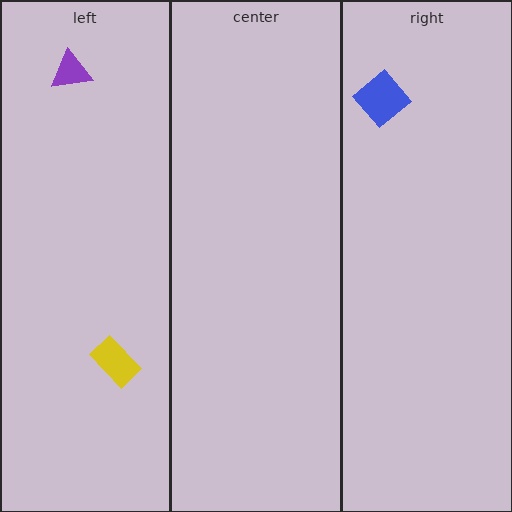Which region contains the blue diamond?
The right region.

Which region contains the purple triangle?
The left region.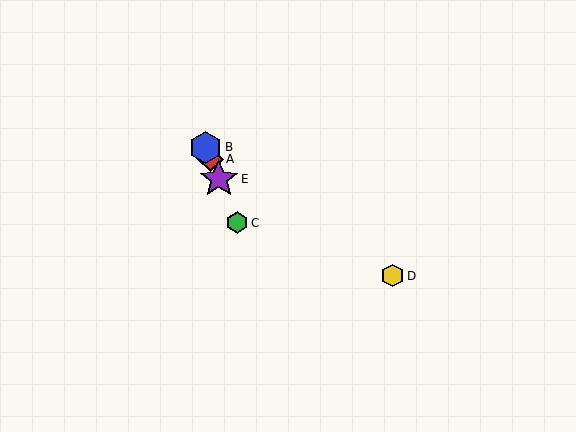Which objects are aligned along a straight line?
Objects A, B, C, E are aligned along a straight line.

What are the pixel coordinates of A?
Object A is at (210, 159).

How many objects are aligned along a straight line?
4 objects (A, B, C, E) are aligned along a straight line.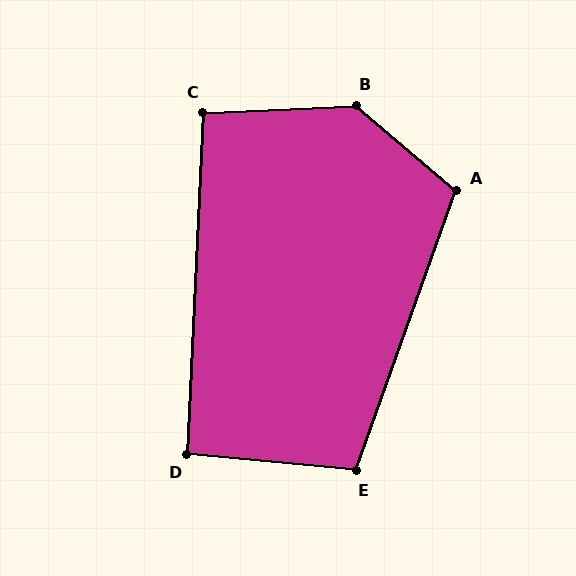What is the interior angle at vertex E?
Approximately 104 degrees (obtuse).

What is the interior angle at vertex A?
Approximately 111 degrees (obtuse).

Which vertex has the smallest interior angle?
D, at approximately 93 degrees.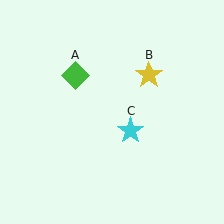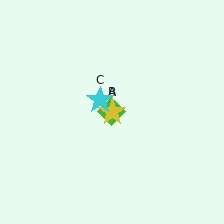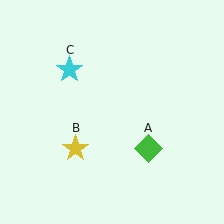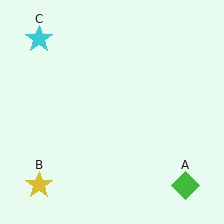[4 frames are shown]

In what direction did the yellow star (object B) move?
The yellow star (object B) moved down and to the left.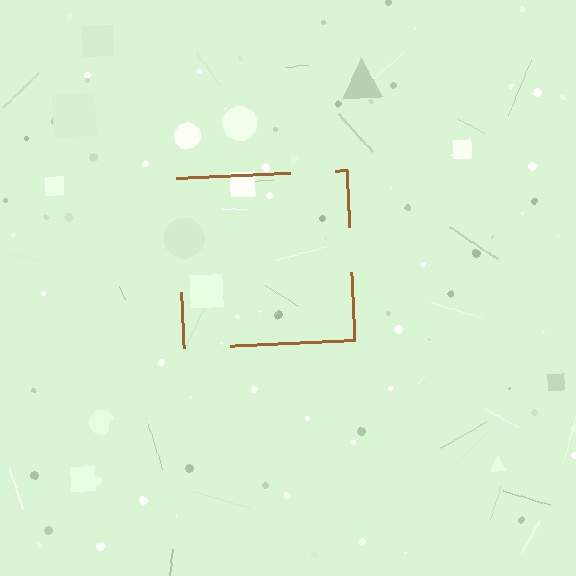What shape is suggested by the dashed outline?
The dashed outline suggests a square.